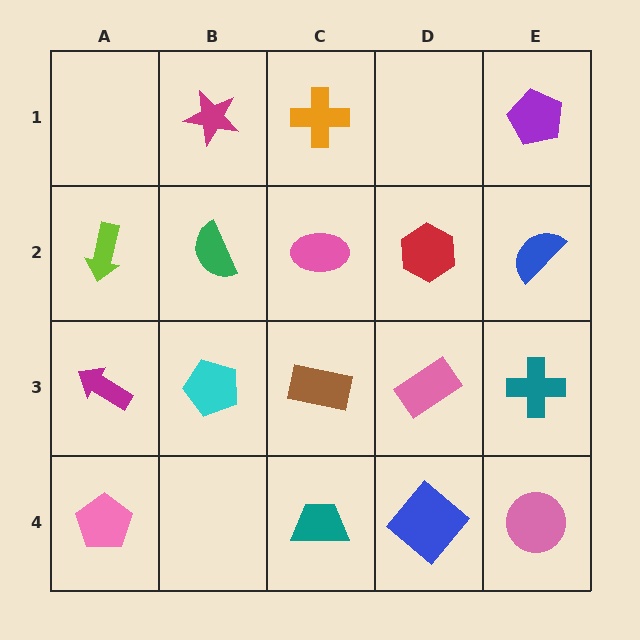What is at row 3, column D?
A pink rectangle.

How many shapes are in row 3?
5 shapes.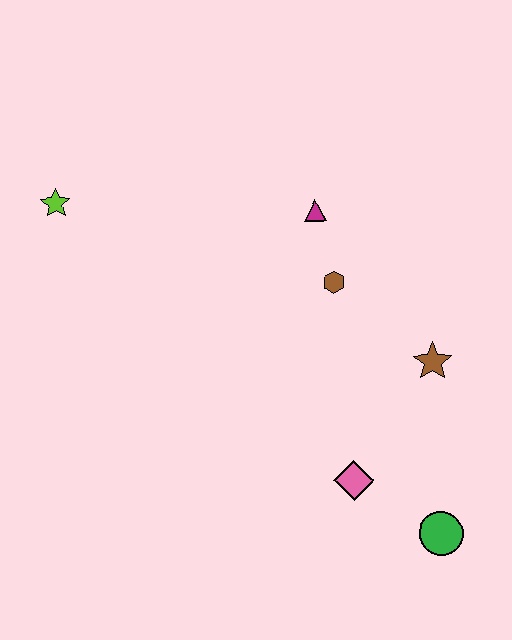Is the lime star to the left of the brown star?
Yes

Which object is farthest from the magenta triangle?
The green circle is farthest from the magenta triangle.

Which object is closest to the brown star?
The brown hexagon is closest to the brown star.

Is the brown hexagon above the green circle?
Yes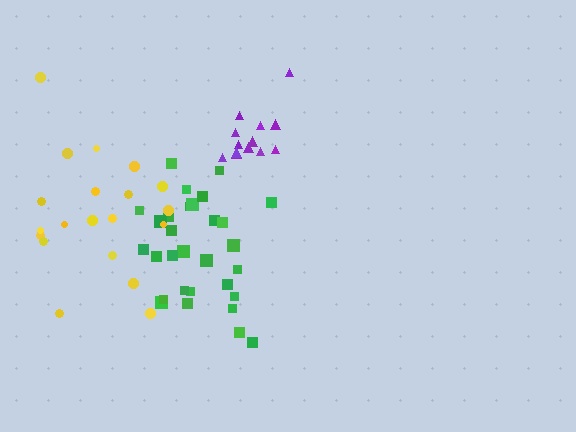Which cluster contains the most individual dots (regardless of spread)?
Green (30).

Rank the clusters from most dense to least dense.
purple, green, yellow.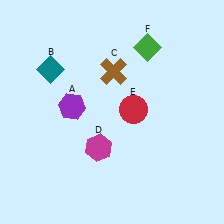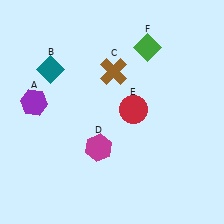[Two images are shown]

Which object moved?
The purple hexagon (A) moved left.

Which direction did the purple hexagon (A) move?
The purple hexagon (A) moved left.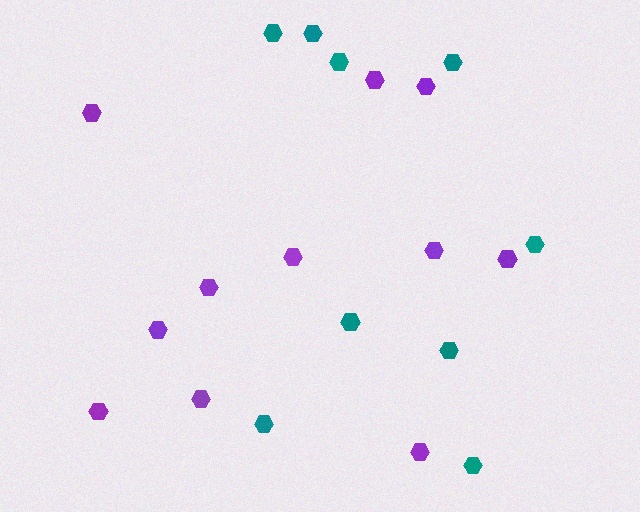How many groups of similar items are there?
There are 2 groups: one group of teal hexagons (9) and one group of purple hexagons (11).